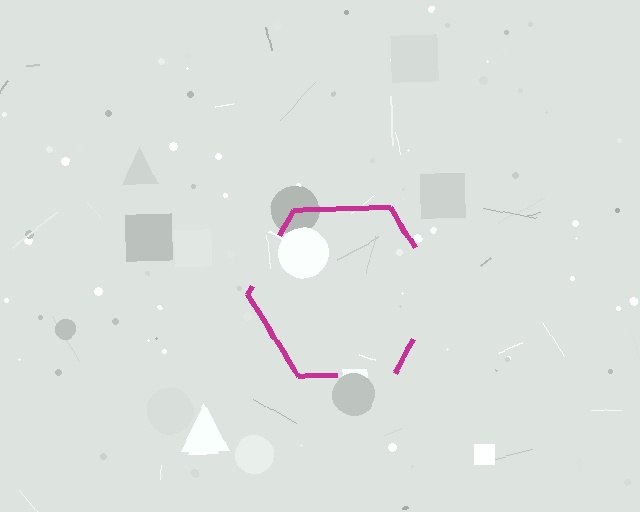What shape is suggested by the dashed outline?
The dashed outline suggests a hexagon.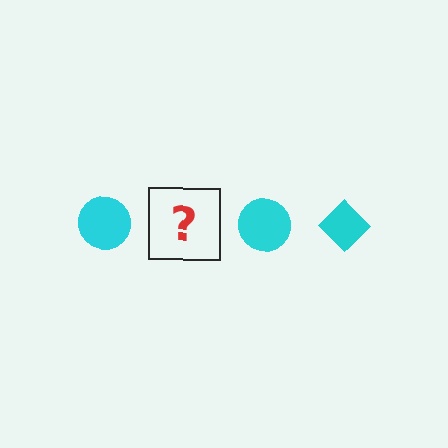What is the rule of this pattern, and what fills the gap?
The rule is that the pattern cycles through circle, diamond shapes in cyan. The gap should be filled with a cyan diamond.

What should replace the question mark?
The question mark should be replaced with a cyan diamond.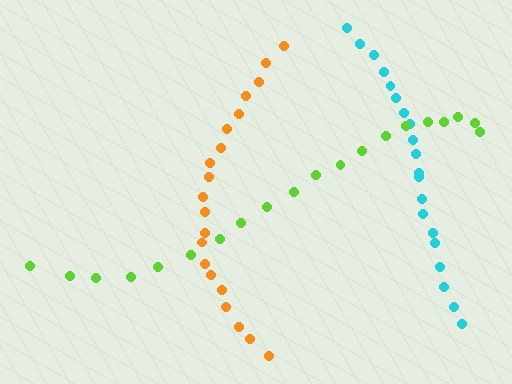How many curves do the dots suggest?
There are 3 distinct paths.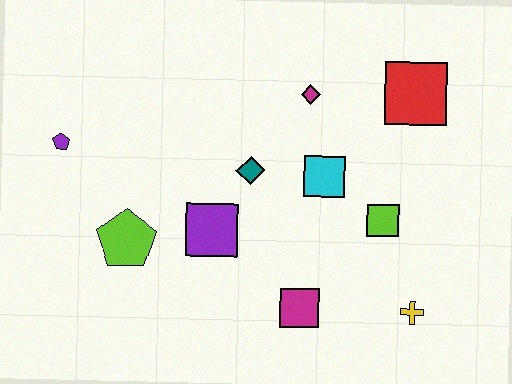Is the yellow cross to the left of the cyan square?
No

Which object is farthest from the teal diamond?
The yellow cross is farthest from the teal diamond.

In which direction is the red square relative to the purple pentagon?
The red square is to the right of the purple pentagon.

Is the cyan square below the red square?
Yes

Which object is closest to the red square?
The magenta diamond is closest to the red square.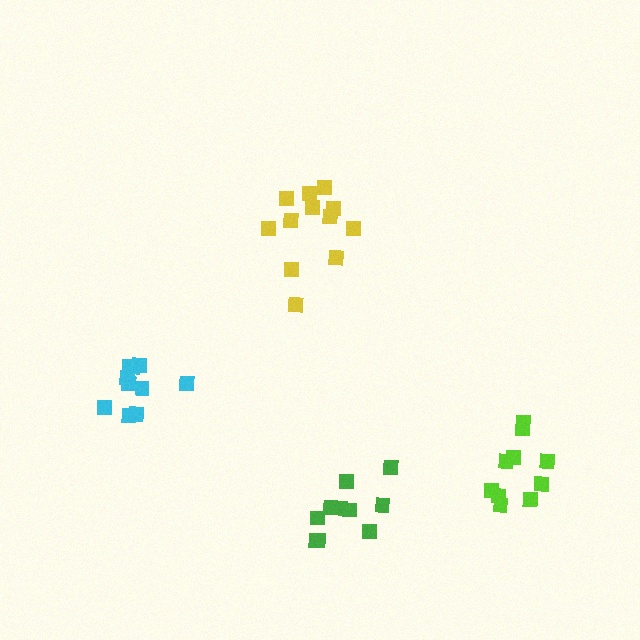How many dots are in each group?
Group 1: 10 dots, Group 2: 12 dots, Group 3: 10 dots, Group 4: 10 dots (42 total).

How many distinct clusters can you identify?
There are 4 distinct clusters.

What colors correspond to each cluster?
The clusters are colored: cyan, yellow, lime, green.